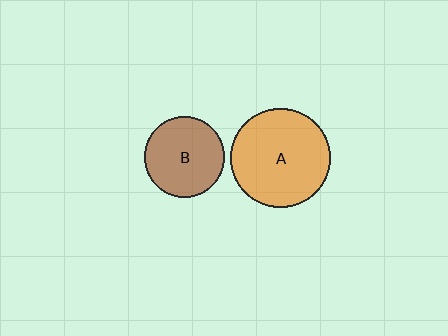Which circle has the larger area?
Circle A (orange).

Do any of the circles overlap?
No, none of the circles overlap.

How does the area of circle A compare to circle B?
Approximately 1.5 times.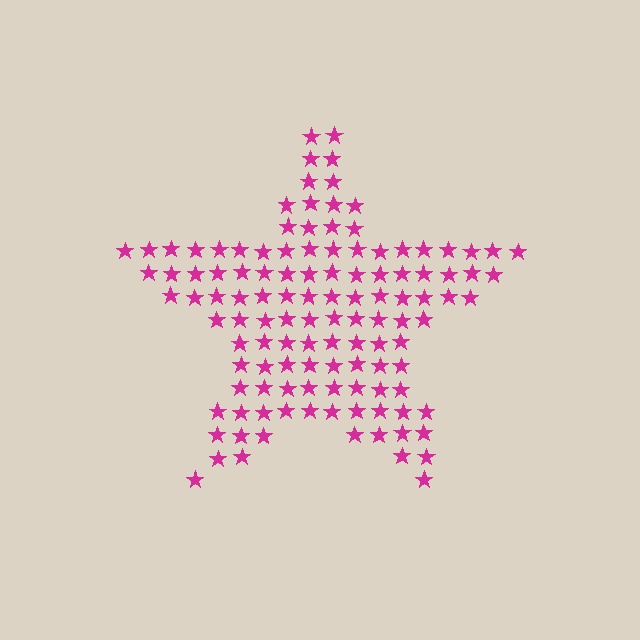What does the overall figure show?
The overall figure shows a star.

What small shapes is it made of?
It is made of small stars.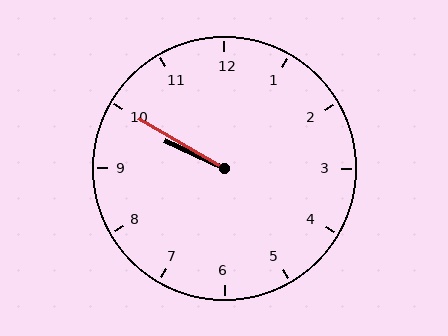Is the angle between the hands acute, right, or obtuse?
It is acute.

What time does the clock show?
9:50.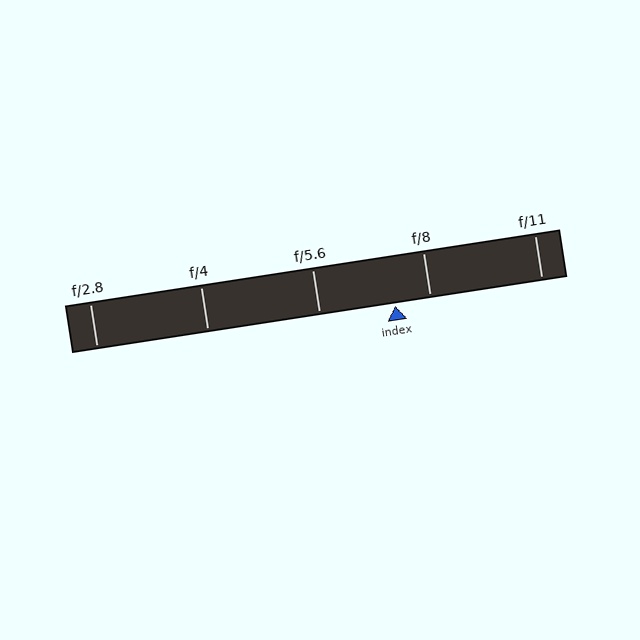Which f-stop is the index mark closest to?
The index mark is closest to f/8.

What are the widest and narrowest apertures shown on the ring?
The widest aperture shown is f/2.8 and the narrowest is f/11.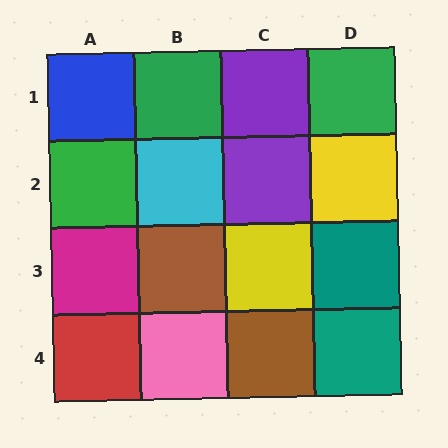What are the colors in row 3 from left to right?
Magenta, brown, yellow, teal.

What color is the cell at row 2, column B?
Cyan.